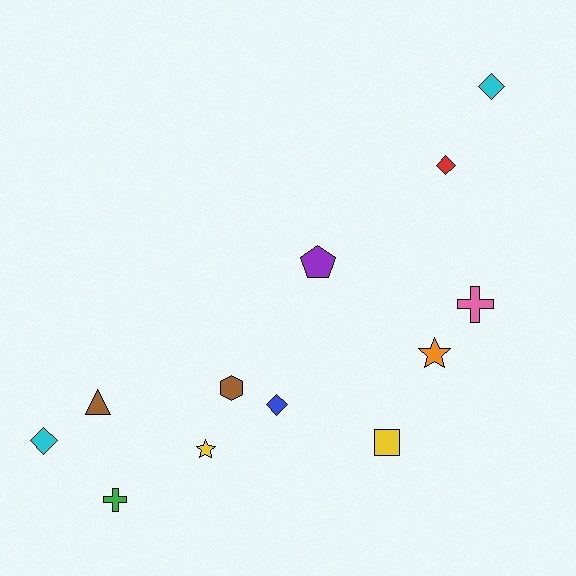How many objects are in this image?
There are 12 objects.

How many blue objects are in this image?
There is 1 blue object.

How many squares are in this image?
There is 1 square.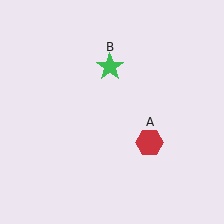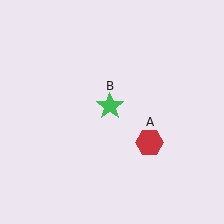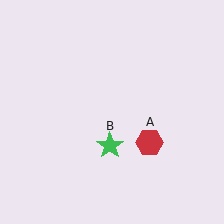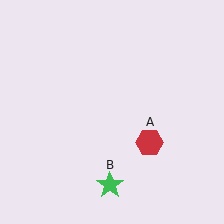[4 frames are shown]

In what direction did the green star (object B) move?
The green star (object B) moved down.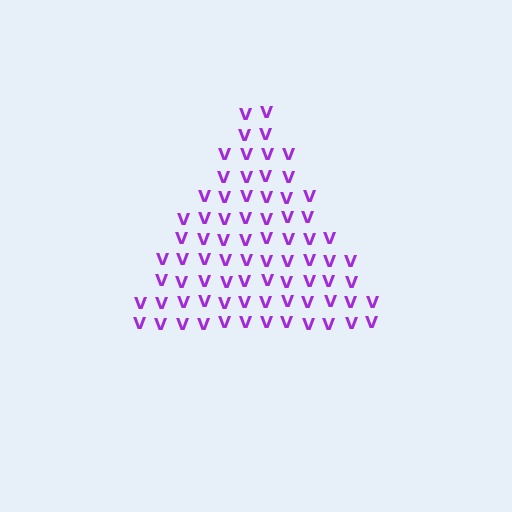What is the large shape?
The large shape is a triangle.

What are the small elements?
The small elements are letter V's.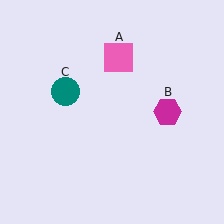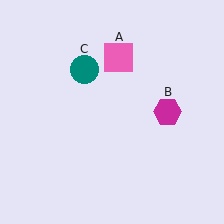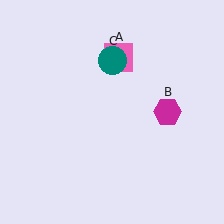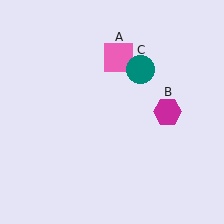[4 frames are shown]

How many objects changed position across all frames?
1 object changed position: teal circle (object C).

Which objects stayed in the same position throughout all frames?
Pink square (object A) and magenta hexagon (object B) remained stationary.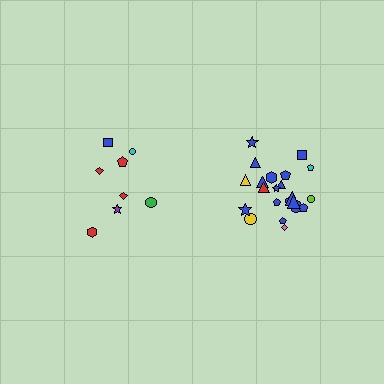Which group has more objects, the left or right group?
The right group.